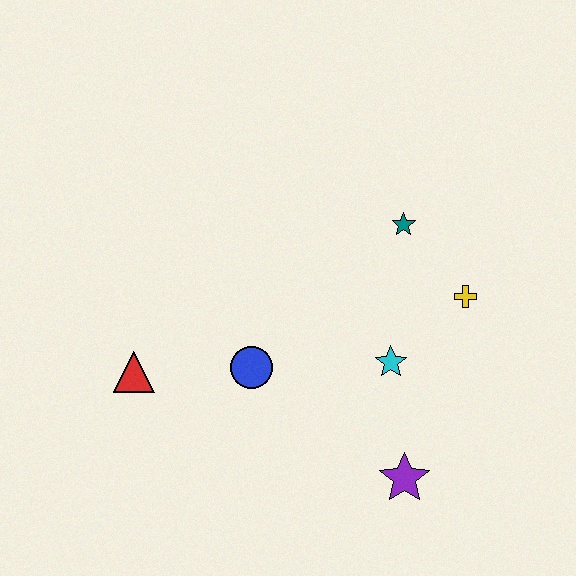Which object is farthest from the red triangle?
The yellow cross is farthest from the red triangle.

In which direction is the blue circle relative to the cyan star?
The blue circle is to the left of the cyan star.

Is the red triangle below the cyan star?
Yes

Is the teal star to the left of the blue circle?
No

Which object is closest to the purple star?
The cyan star is closest to the purple star.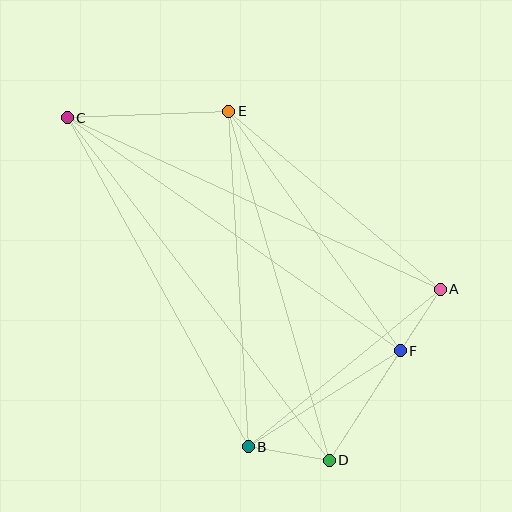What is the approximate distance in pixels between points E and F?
The distance between E and F is approximately 295 pixels.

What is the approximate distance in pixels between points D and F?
The distance between D and F is approximately 131 pixels.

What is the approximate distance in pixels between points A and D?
The distance between A and D is approximately 204 pixels.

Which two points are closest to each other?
Points A and F are closest to each other.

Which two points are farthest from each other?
Points C and D are farthest from each other.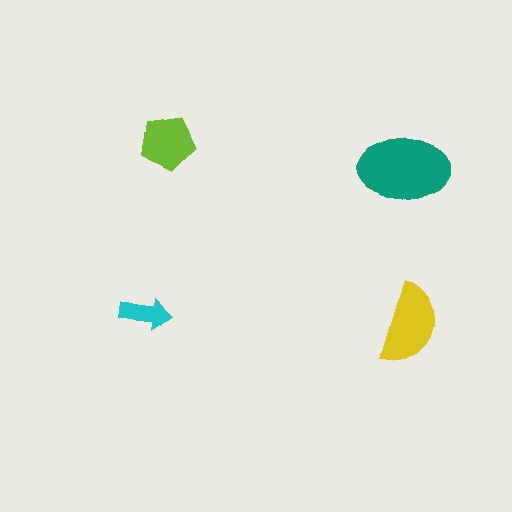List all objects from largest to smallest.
The teal ellipse, the yellow semicircle, the lime pentagon, the cyan arrow.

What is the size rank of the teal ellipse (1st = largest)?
1st.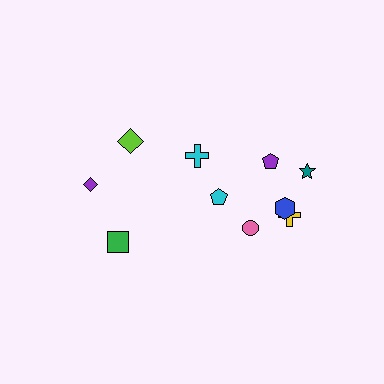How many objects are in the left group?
There are 4 objects.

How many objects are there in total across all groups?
There are 10 objects.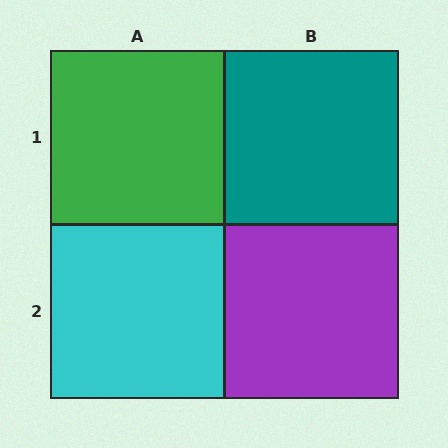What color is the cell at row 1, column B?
Teal.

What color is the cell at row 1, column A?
Green.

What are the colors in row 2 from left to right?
Cyan, purple.